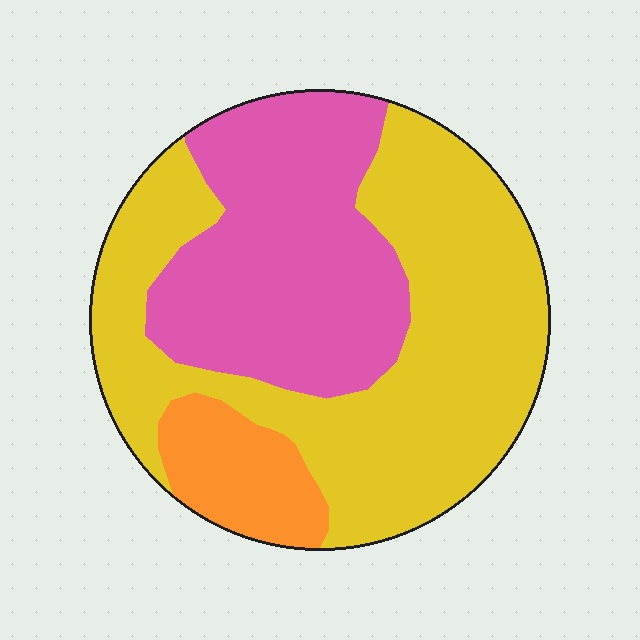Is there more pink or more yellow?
Yellow.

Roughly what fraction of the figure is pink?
Pink covers about 35% of the figure.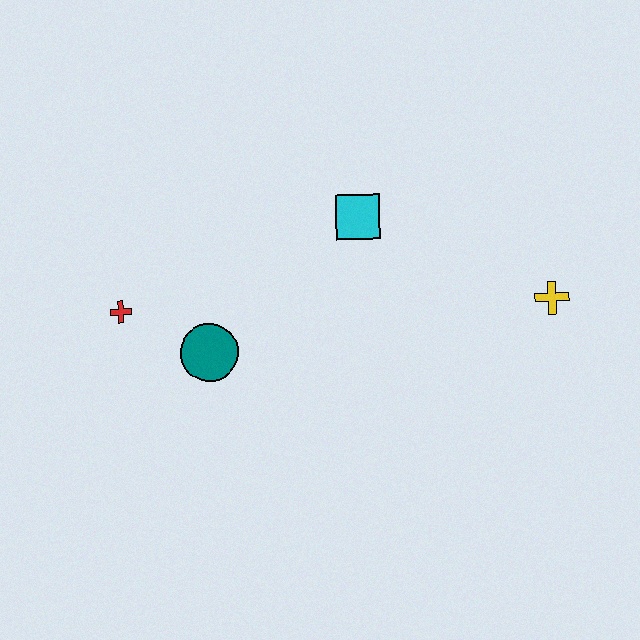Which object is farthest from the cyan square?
The red cross is farthest from the cyan square.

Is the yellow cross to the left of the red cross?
No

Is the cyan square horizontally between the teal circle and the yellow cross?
Yes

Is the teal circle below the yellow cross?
Yes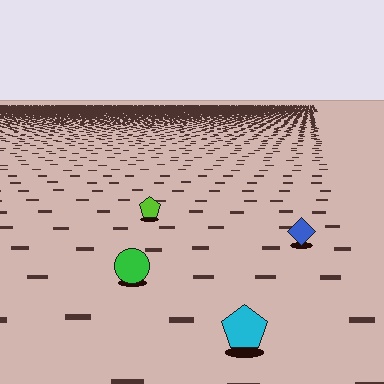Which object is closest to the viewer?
The cyan pentagon is closest. The texture marks near it are larger and more spread out.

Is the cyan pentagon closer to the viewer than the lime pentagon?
Yes. The cyan pentagon is closer — you can tell from the texture gradient: the ground texture is coarser near it.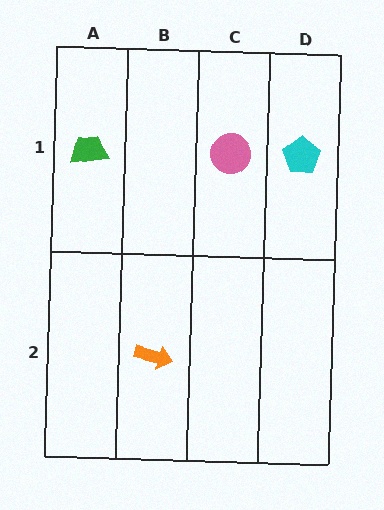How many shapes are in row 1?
3 shapes.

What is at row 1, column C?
A pink circle.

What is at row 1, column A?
A green trapezoid.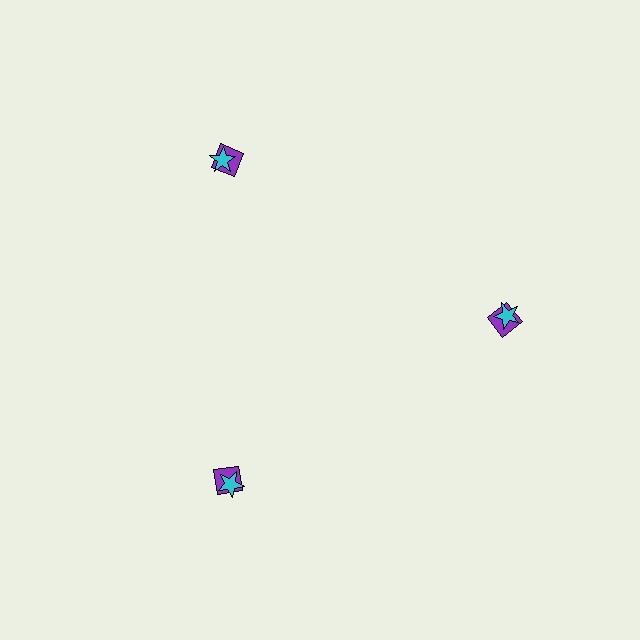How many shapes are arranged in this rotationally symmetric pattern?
There are 6 shapes, arranged in 3 groups of 2.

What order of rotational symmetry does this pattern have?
This pattern has 3-fold rotational symmetry.